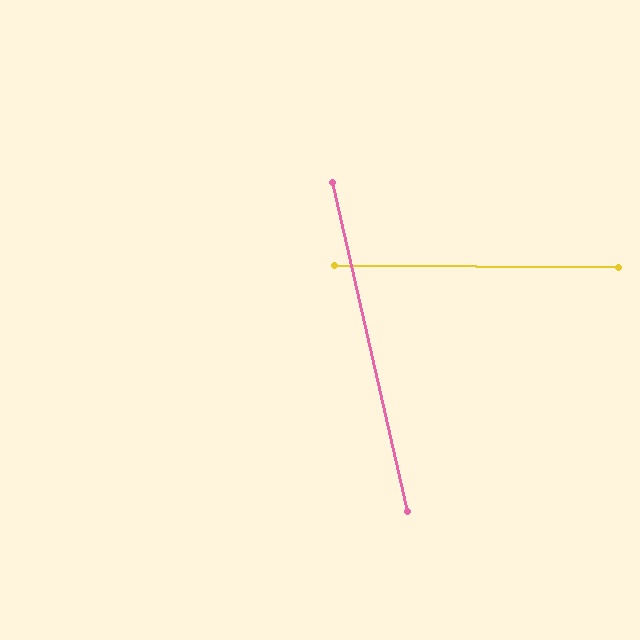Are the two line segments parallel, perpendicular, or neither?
Neither parallel nor perpendicular — they differ by about 77°.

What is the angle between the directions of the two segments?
Approximately 77 degrees.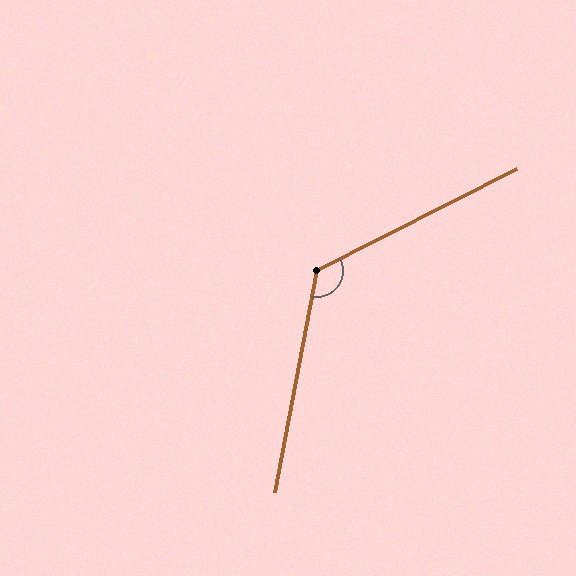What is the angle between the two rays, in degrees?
Approximately 128 degrees.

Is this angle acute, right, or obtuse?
It is obtuse.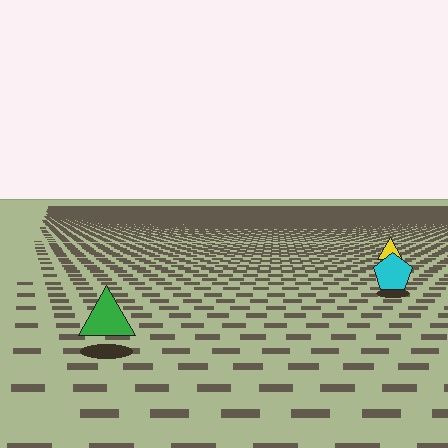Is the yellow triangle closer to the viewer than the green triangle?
No. The green triangle is closer — you can tell from the texture gradient: the ground texture is coarser near it.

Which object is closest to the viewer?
The green triangle is closest. The texture marks near it are larger and more spread out.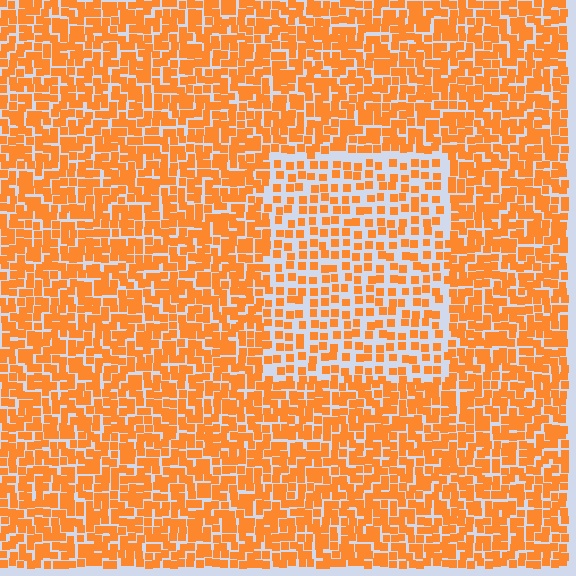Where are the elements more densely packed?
The elements are more densely packed outside the rectangle boundary.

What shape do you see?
I see a rectangle.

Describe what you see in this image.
The image contains small orange elements arranged at two different densities. A rectangle-shaped region is visible where the elements are less densely packed than the surrounding area.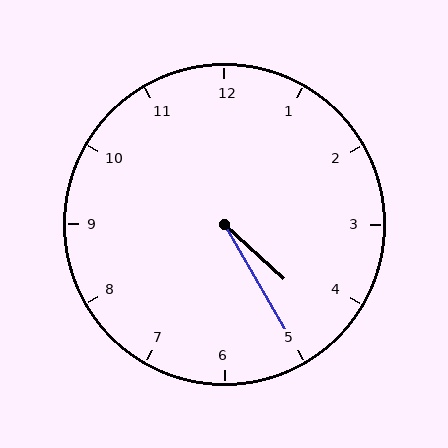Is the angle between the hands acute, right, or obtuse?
It is acute.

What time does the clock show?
4:25.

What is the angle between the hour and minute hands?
Approximately 18 degrees.